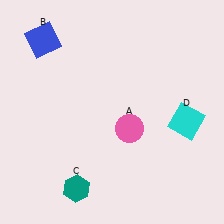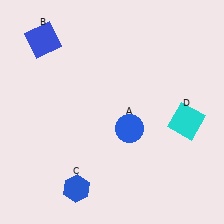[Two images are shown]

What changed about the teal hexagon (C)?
In Image 1, C is teal. In Image 2, it changed to blue.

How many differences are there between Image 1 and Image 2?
There are 2 differences between the two images.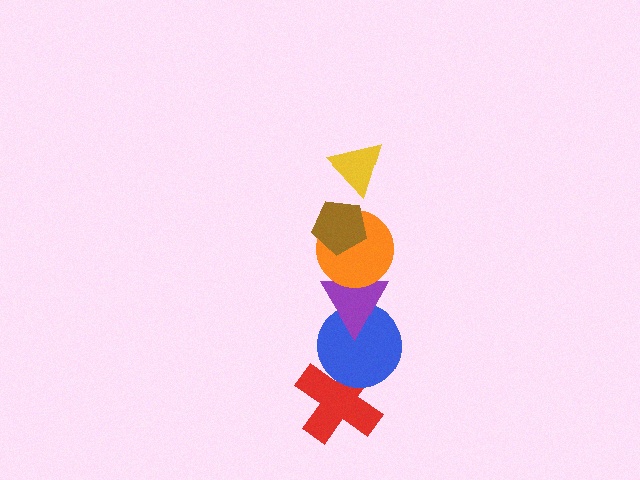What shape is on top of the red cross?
The blue circle is on top of the red cross.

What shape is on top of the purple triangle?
The orange circle is on top of the purple triangle.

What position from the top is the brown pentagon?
The brown pentagon is 2nd from the top.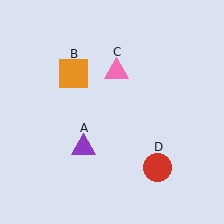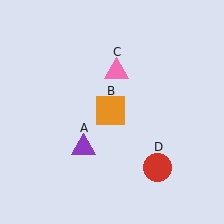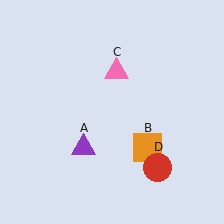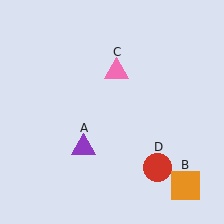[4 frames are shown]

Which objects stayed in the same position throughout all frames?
Purple triangle (object A) and pink triangle (object C) and red circle (object D) remained stationary.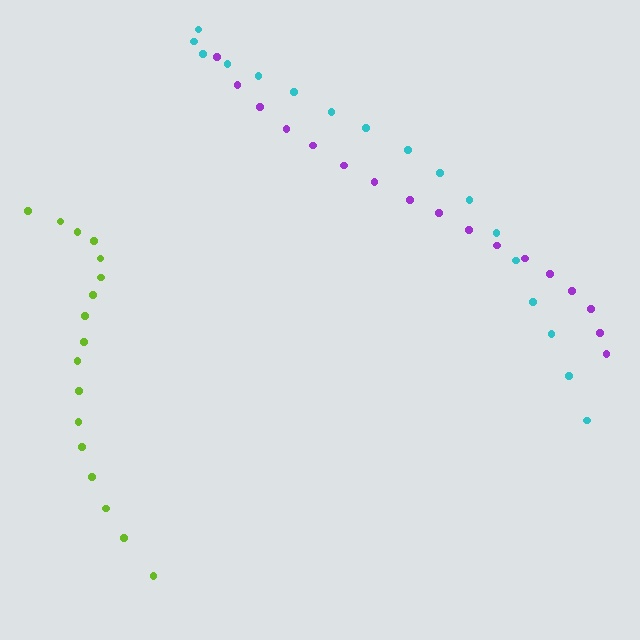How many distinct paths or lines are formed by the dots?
There are 3 distinct paths.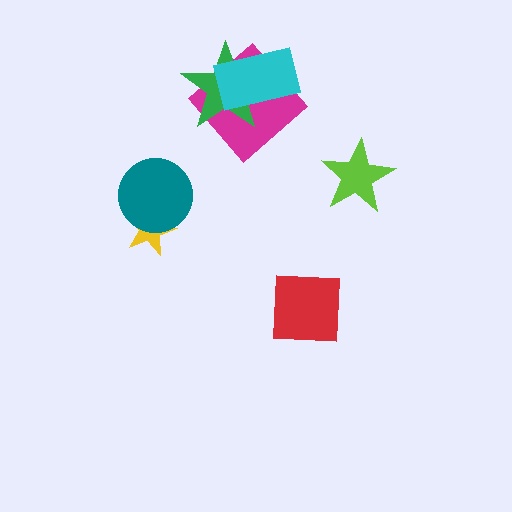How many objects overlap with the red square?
0 objects overlap with the red square.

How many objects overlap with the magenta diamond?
2 objects overlap with the magenta diamond.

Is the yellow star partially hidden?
Yes, it is partially covered by another shape.